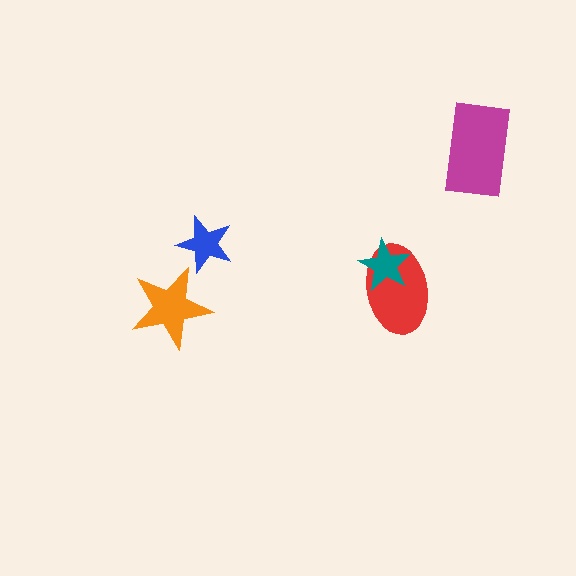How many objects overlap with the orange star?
0 objects overlap with the orange star.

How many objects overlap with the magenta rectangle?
0 objects overlap with the magenta rectangle.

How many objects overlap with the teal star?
1 object overlaps with the teal star.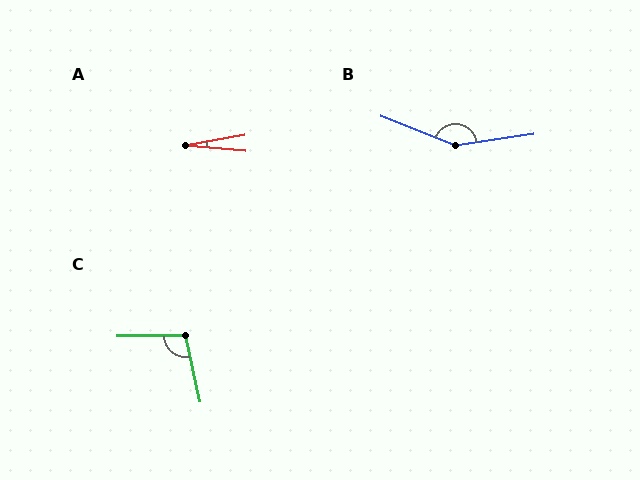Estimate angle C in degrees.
Approximately 102 degrees.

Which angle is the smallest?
A, at approximately 15 degrees.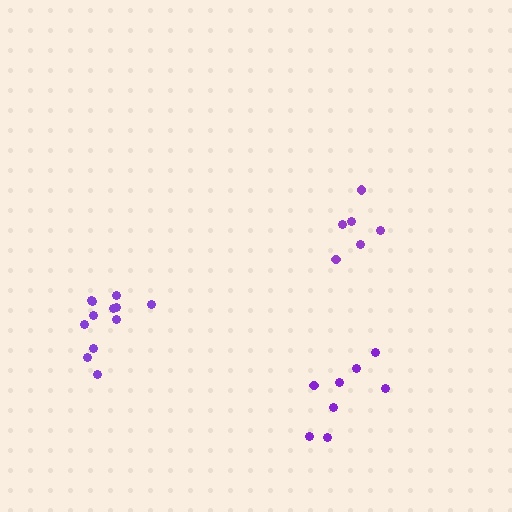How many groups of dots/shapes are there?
There are 3 groups.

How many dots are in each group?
Group 1: 6 dots, Group 2: 8 dots, Group 3: 12 dots (26 total).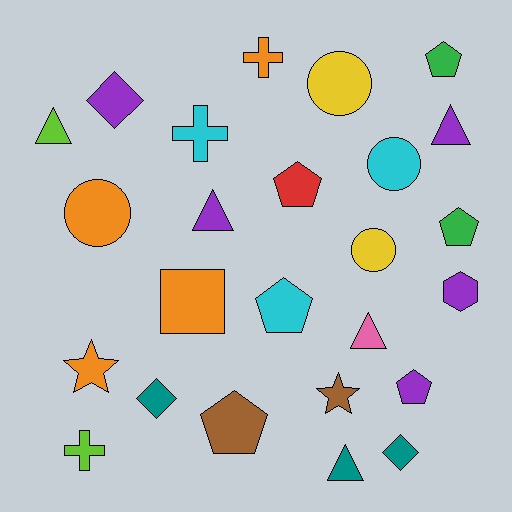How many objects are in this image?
There are 25 objects.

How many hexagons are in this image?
There is 1 hexagon.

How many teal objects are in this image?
There are 3 teal objects.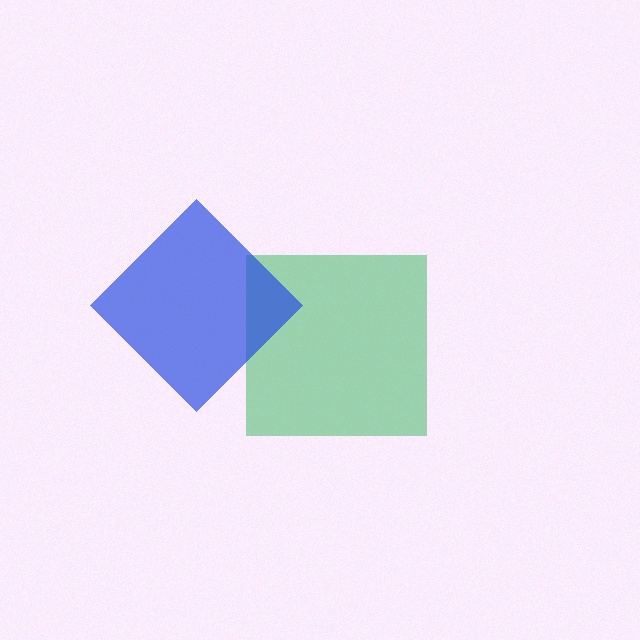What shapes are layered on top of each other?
The layered shapes are: a green square, a blue diamond.